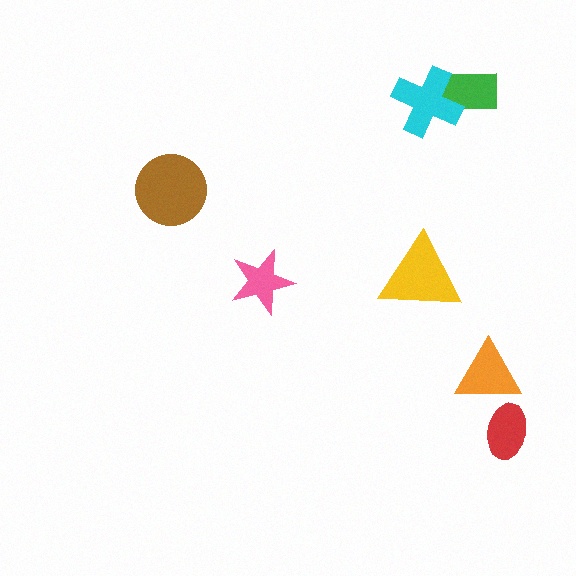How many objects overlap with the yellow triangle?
0 objects overlap with the yellow triangle.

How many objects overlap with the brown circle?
0 objects overlap with the brown circle.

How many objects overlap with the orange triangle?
1 object overlaps with the orange triangle.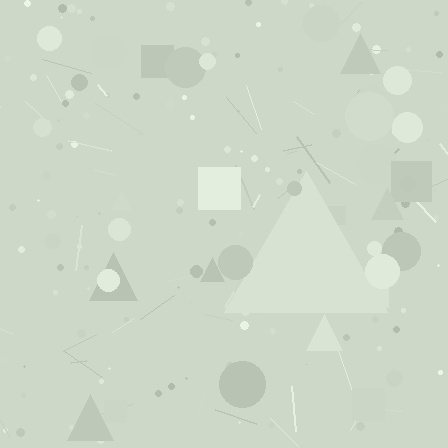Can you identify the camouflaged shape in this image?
The camouflaged shape is a triangle.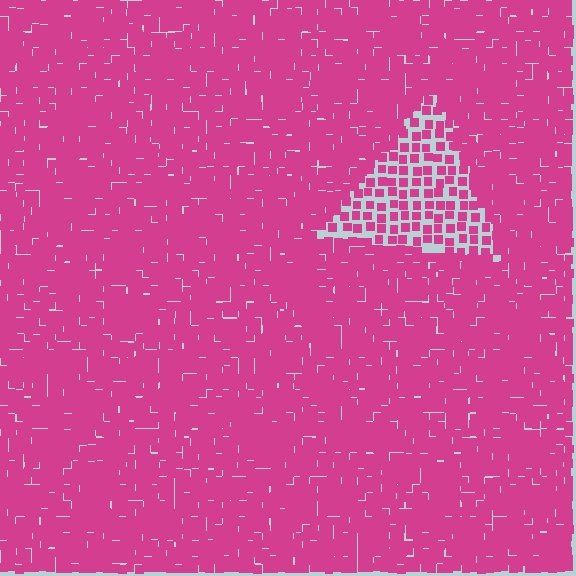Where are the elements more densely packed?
The elements are more densely packed outside the triangle boundary.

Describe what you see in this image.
The image contains small magenta elements arranged at two different densities. A triangle-shaped region is visible where the elements are less densely packed than the surrounding area.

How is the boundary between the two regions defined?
The boundary is defined by a change in element density (approximately 2.2x ratio). All elements are the same color, size, and shape.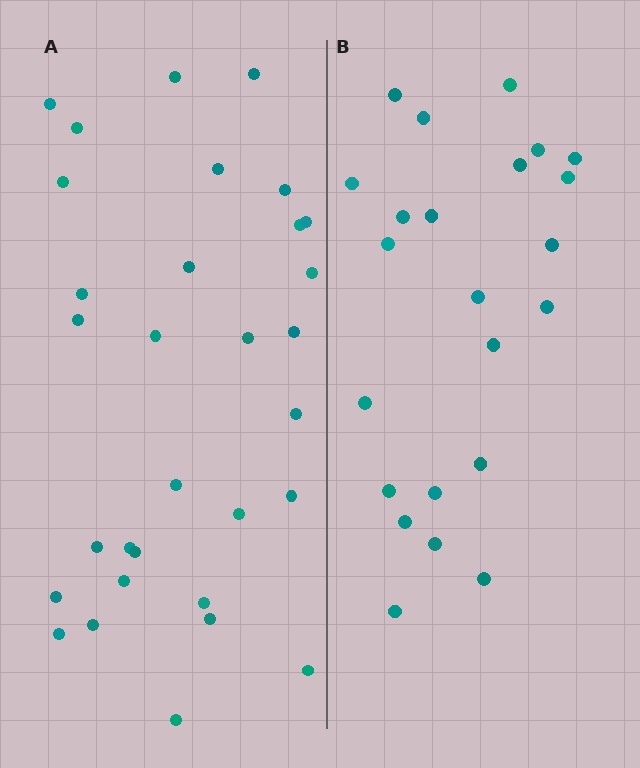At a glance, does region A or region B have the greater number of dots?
Region A (the left region) has more dots.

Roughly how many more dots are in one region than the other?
Region A has roughly 8 or so more dots than region B.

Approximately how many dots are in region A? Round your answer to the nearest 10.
About 30 dots. (The exact count is 31, which rounds to 30.)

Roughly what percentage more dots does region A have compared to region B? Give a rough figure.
About 35% more.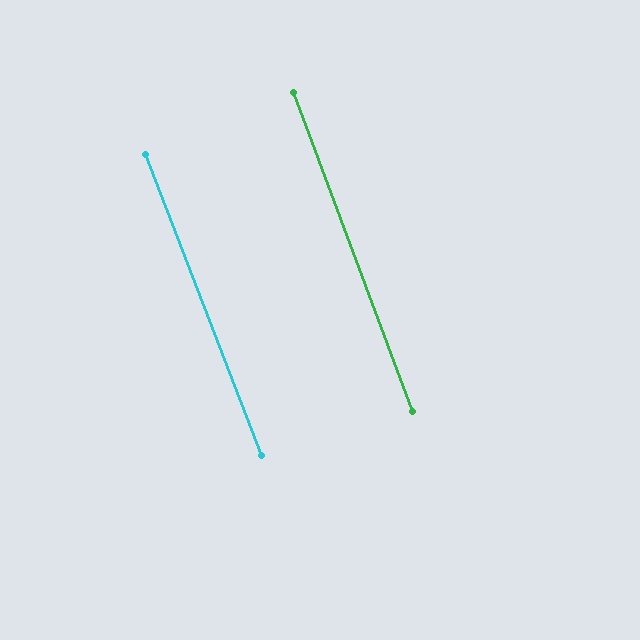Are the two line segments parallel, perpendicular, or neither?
Parallel — their directions differ by only 0.8°.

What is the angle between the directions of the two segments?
Approximately 1 degree.